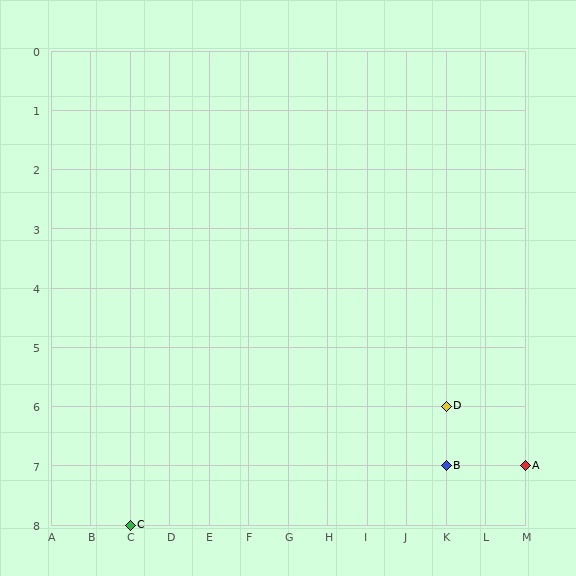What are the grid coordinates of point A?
Point A is at grid coordinates (M, 7).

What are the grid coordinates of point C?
Point C is at grid coordinates (C, 8).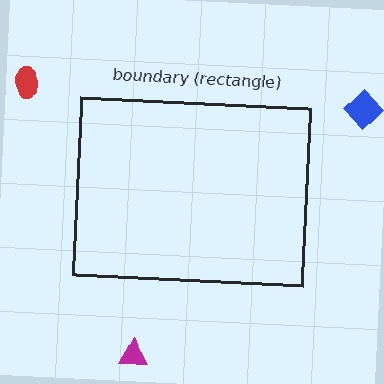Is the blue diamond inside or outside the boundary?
Outside.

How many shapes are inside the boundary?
0 inside, 3 outside.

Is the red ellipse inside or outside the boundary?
Outside.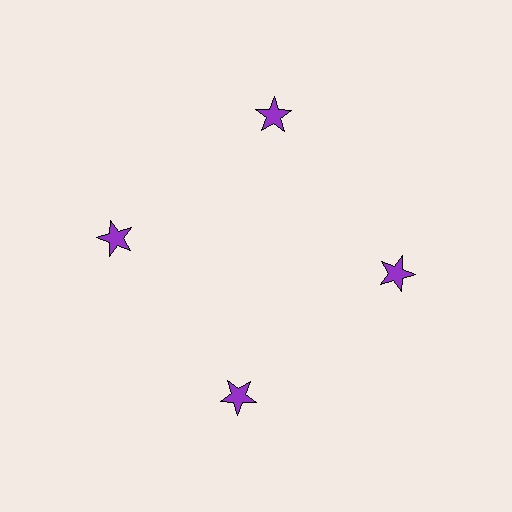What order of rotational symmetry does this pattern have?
This pattern has 4-fold rotational symmetry.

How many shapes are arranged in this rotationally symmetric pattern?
There are 4 shapes, arranged in 4 groups of 1.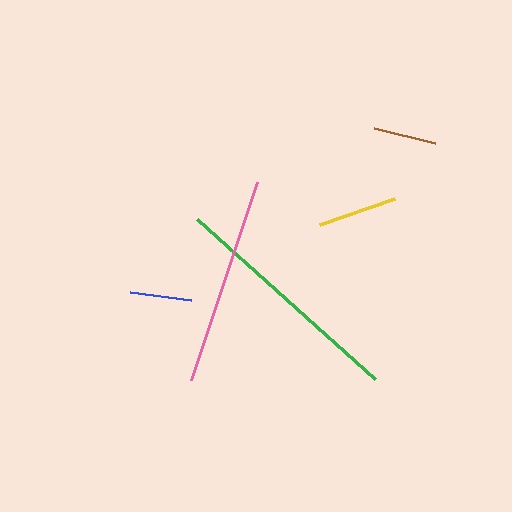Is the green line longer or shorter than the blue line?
The green line is longer than the blue line.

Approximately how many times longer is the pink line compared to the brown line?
The pink line is approximately 3.3 times the length of the brown line.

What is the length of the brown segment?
The brown segment is approximately 64 pixels long.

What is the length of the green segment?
The green segment is approximately 239 pixels long.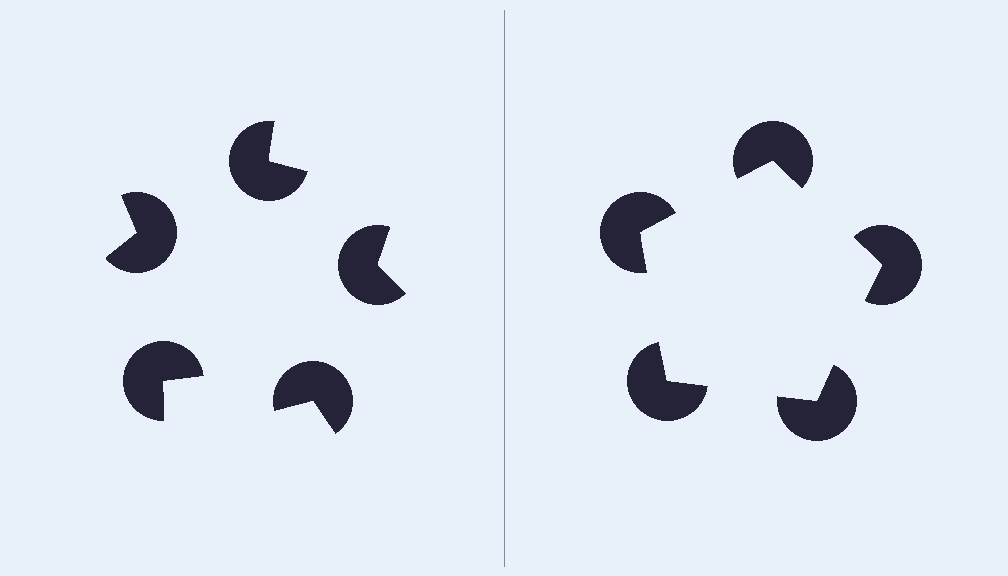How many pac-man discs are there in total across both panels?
10 — 5 on each side.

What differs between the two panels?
The pac-man discs are positioned identically on both sides; only the wedge orientations differ. On the right they align to a pentagon; on the left they are misaligned.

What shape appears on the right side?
An illusory pentagon.